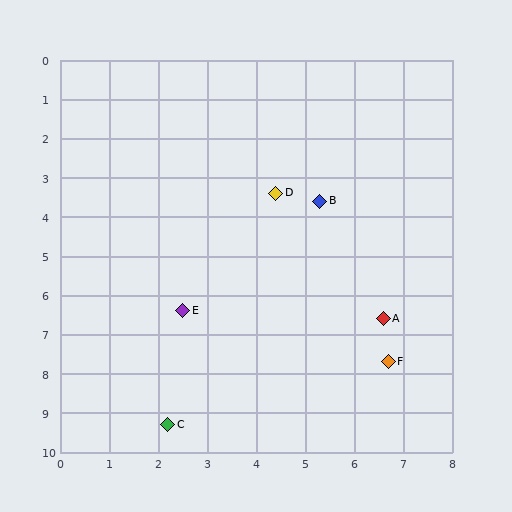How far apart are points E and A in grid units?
Points E and A are about 4.1 grid units apart.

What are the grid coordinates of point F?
Point F is at approximately (6.7, 7.7).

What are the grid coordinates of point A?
Point A is at approximately (6.6, 6.6).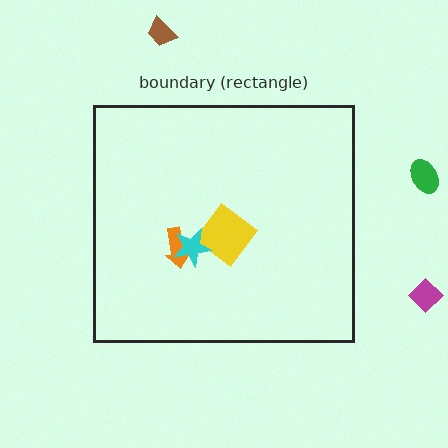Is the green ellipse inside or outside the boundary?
Outside.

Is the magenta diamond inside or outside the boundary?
Outside.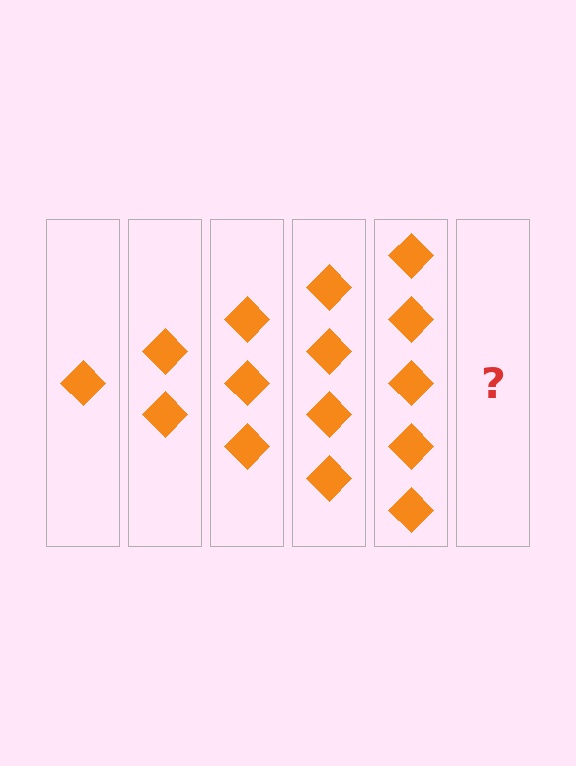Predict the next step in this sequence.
The next step is 6 diamonds.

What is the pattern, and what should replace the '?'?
The pattern is that each step adds one more diamond. The '?' should be 6 diamonds.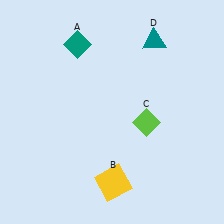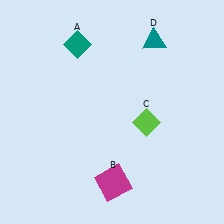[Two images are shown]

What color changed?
The square (B) changed from yellow in Image 1 to magenta in Image 2.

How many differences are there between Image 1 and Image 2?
There is 1 difference between the two images.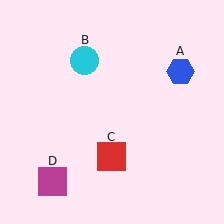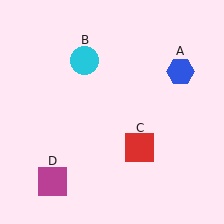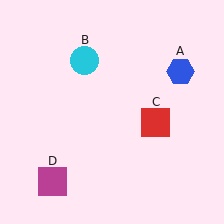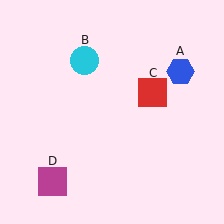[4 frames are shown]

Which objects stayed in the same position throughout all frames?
Blue hexagon (object A) and cyan circle (object B) and magenta square (object D) remained stationary.